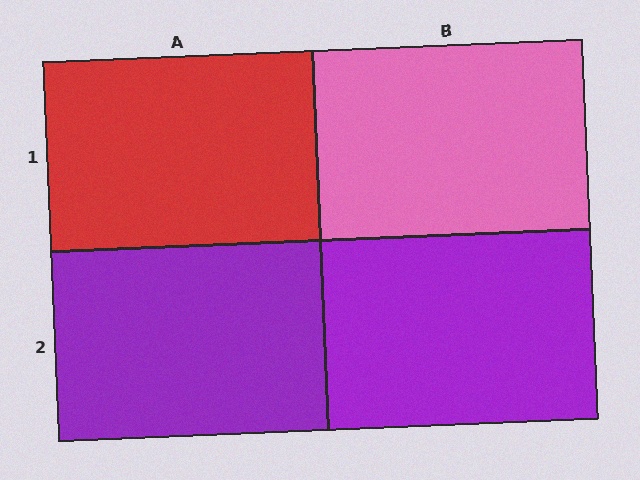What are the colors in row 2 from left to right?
Purple, purple.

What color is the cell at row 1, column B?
Pink.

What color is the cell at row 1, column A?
Red.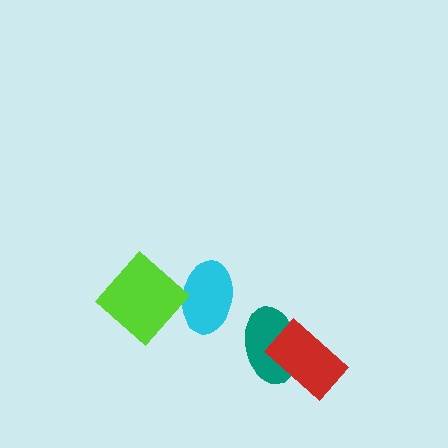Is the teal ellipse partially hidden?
Yes, it is partially covered by another shape.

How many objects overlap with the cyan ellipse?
1 object overlaps with the cyan ellipse.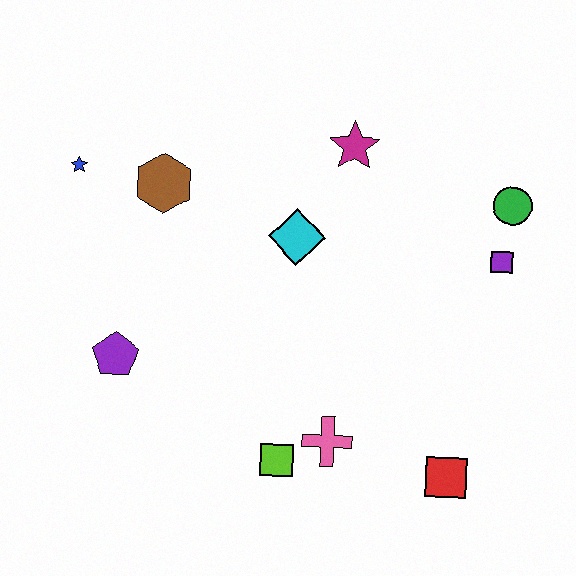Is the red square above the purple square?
No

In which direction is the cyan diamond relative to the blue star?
The cyan diamond is to the right of the blue star.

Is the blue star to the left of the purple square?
Yes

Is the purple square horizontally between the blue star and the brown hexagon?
No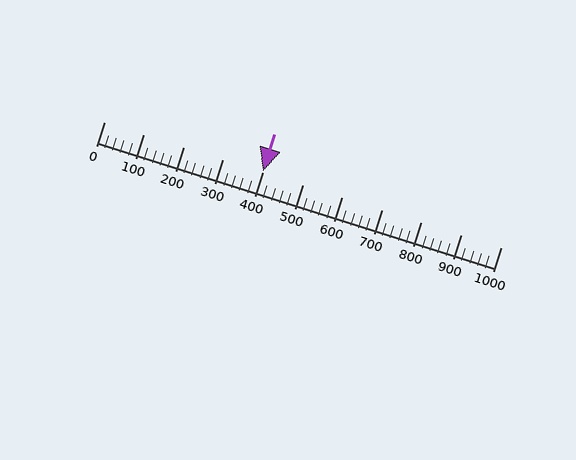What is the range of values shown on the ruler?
The ruler shows values from 0 to 1000.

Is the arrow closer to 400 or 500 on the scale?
The arrow is closer to 400.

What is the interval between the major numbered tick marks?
The major tick marks are spaced 100 units apart.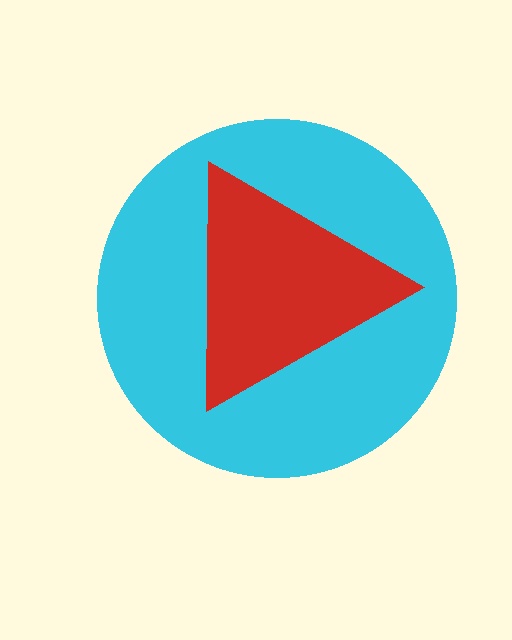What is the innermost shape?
The red triangle.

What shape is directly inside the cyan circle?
The red triangle.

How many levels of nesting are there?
2.